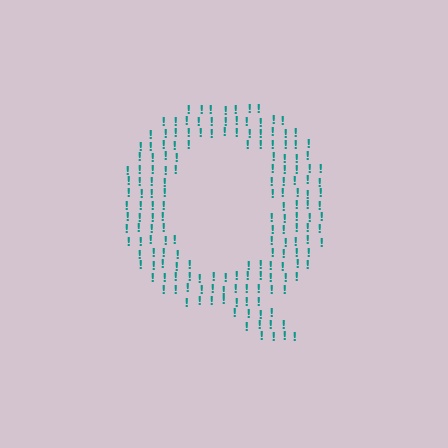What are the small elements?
The small elements are exclamation marks.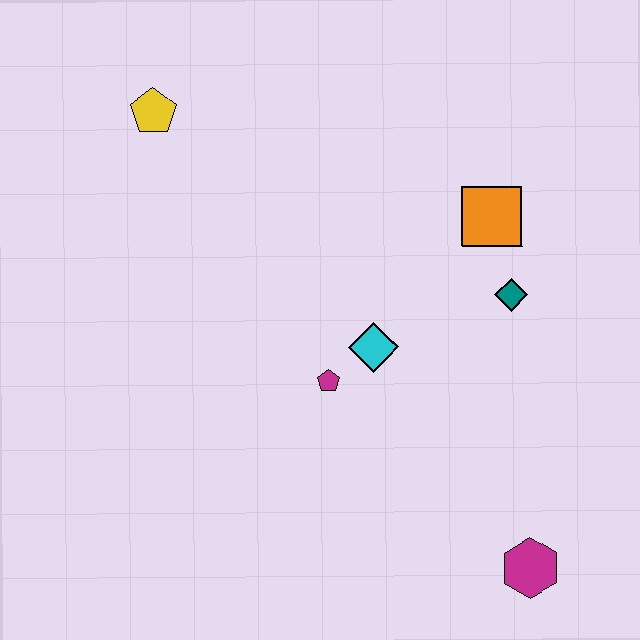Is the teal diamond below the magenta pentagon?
No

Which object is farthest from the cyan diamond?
The yellow pentagon is farthest from the cyan diamond.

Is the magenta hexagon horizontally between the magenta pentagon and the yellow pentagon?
No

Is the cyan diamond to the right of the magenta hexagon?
No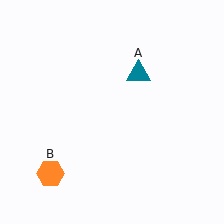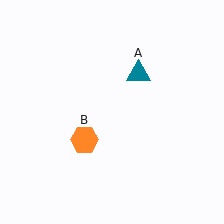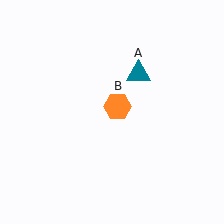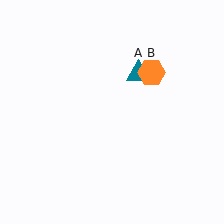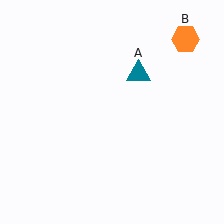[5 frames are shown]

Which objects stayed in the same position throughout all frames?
Teal triangle (object A) remained stationary.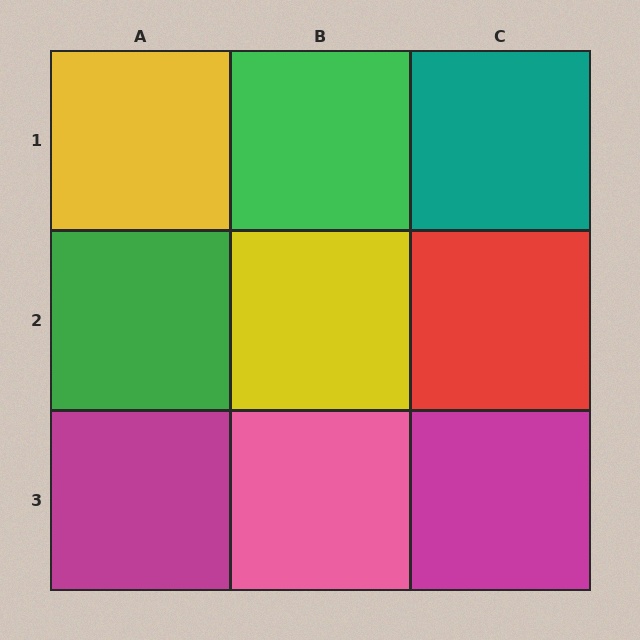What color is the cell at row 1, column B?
Green.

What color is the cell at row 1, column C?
Teal.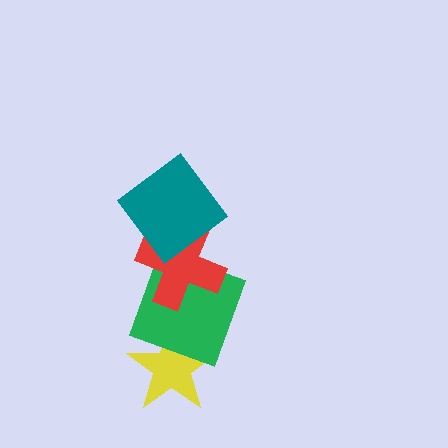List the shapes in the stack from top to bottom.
From top to bottom: the teal diamond, the red cross, the green square, the yellow star.